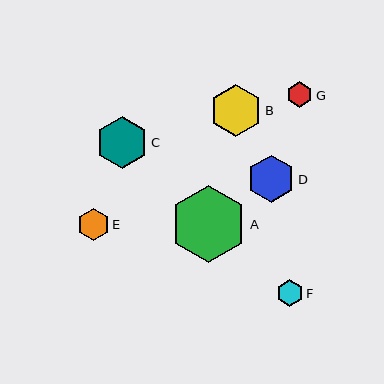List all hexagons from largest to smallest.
From largest to smallest: A, C, B, D, E, F, G.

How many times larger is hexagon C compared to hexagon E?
Hexagon C is approximately 1.6 times the size of hexagon E.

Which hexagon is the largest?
Hexagon A is the largest with a size of approximately 76 pixels.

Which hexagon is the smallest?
Hexagon G is the smallest with a size of approximately 26 pixels.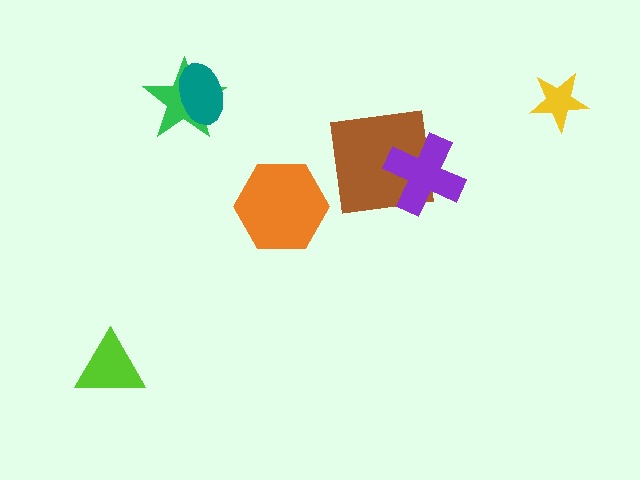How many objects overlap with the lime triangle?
0 objects overlap with the lime triangle.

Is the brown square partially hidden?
Yes, it is partially covered by another shape.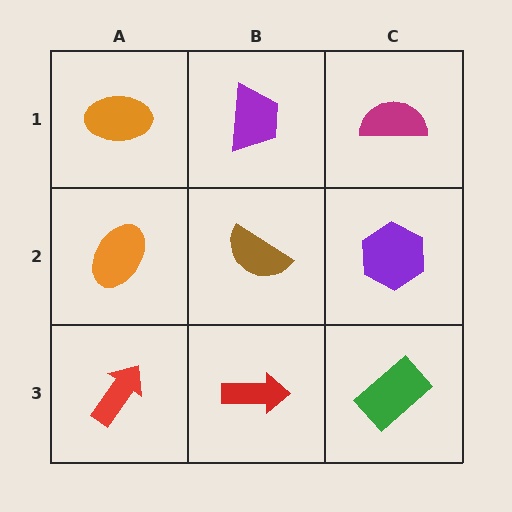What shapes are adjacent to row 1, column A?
An orange ellipse (row 2, column A), a purple trapezoid (row 1, column B).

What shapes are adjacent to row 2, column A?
An orange ellipse (row 1, column A), a red arrow (row 3, column A), a brown semicircle (row 2, column B).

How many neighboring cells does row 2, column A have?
3.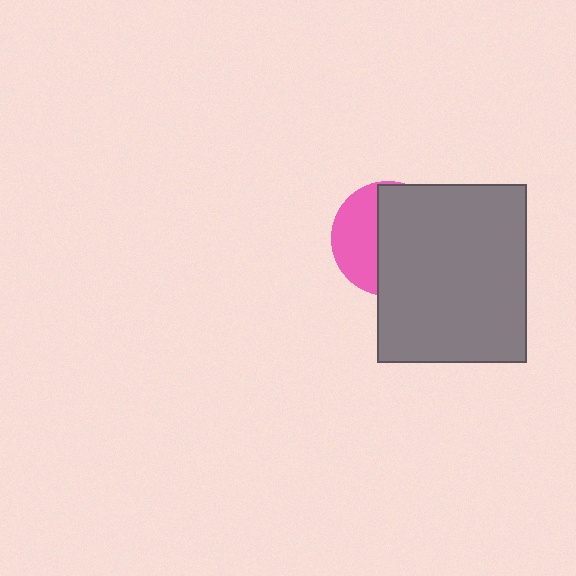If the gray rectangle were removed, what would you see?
You would see the complete pink circle.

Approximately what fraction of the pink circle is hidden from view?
Roughly 61% of the pink circle is hidden behind the gray rectangle.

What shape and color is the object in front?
The object in front is a gray rectangle.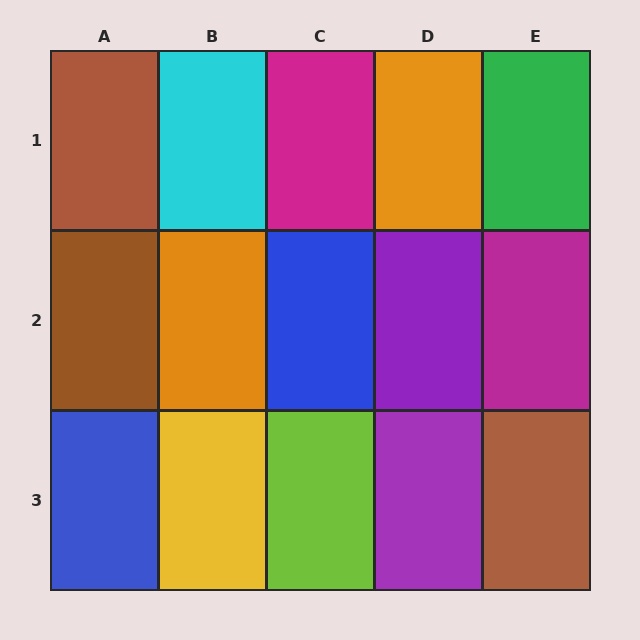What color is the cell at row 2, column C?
Blue.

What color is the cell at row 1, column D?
Orange.